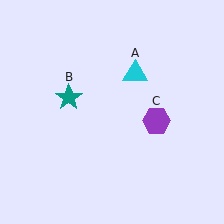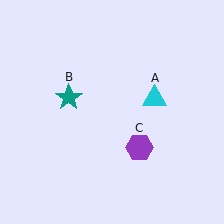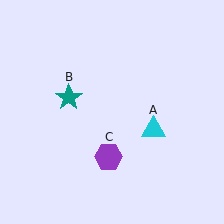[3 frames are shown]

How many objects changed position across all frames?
2 objects changed position: cyan triangle (object A), purple hexagon (object C).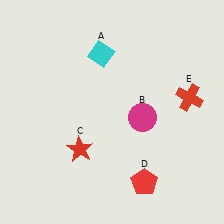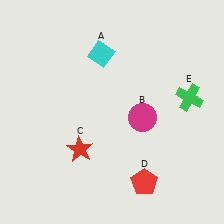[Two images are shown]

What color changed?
The cross (E) changed from red in Image 1 to green in Image 2.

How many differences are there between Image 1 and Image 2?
There is 1 difference between the two images.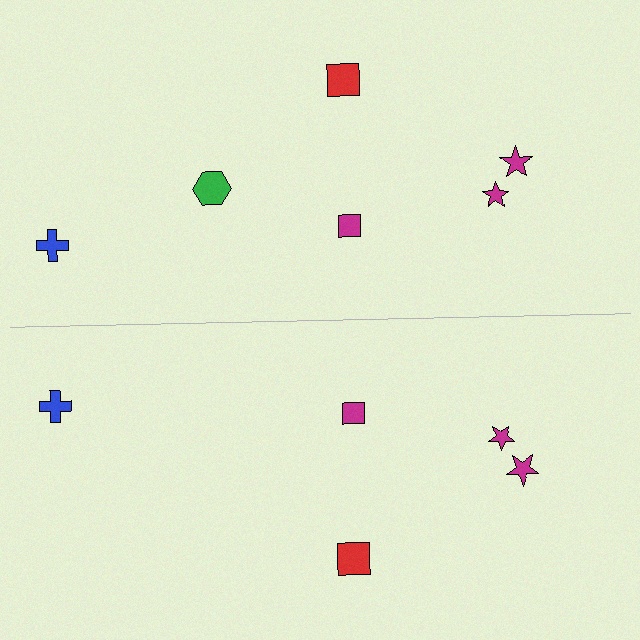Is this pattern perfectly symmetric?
No, the pattern is not perfectly symmetric. A green hexagon is missing from the bottom side.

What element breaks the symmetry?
A green hexagon is missing from the bottom side.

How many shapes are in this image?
There are 11 shapes in this image.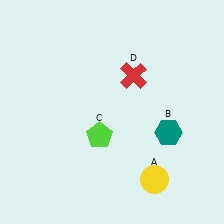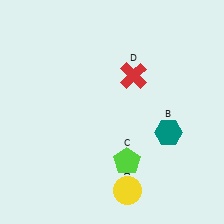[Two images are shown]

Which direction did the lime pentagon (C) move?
The lime pentagon (C) moved right.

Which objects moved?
The objects that moved are: the yellow circle (A), the lime pentagon (C).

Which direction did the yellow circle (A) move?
The yellow circle (A) moved left.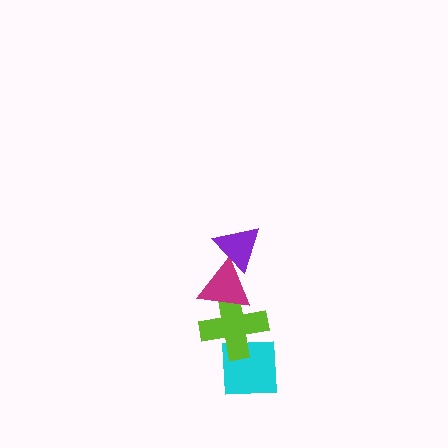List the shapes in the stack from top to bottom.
From top to bottom: the purple triangle, the magenta triangle, the lime cross, the cyan square.